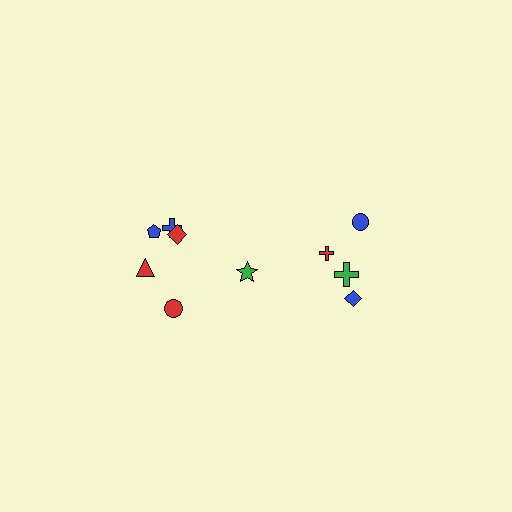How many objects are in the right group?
There are 4 objects.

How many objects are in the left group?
There are 6 objects.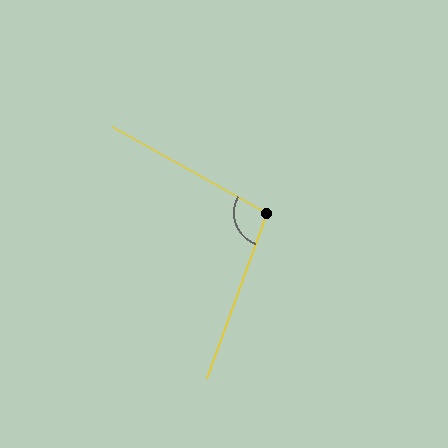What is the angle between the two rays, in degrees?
Approximately 99 degrees.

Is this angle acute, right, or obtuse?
It is obtuse.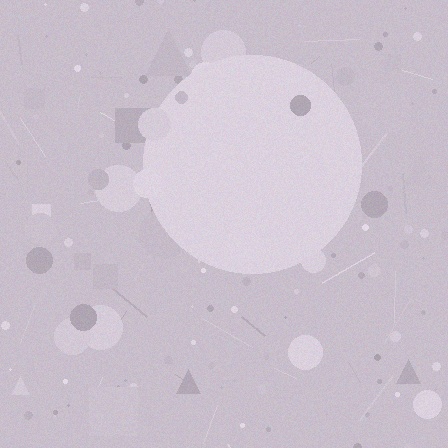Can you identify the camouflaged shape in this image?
The camouflaged shape is a circle.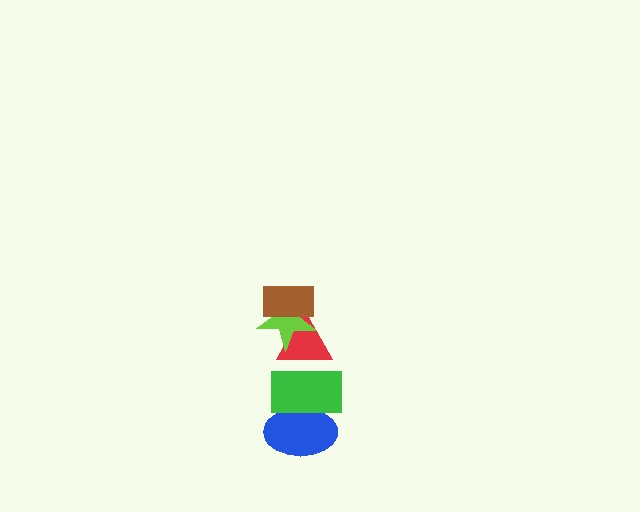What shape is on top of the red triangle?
The lime star is on top of the red triangle.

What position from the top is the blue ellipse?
The blue ellipse is 5th from the top.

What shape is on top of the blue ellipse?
The green rectangle is on top of the blue ellipse.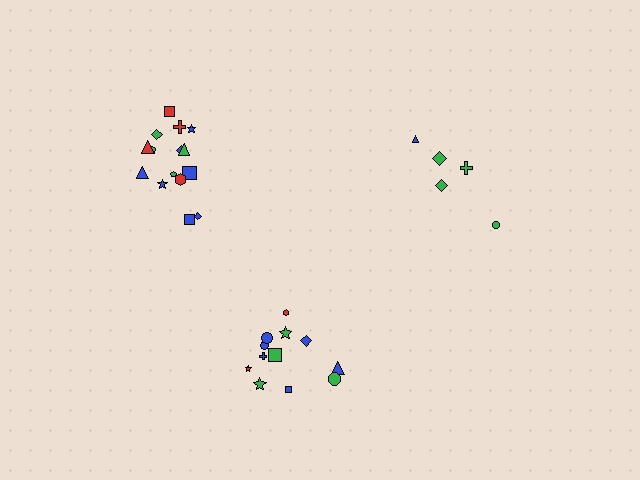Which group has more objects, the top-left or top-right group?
The top-left group.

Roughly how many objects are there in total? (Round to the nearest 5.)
Roughly 30 objects in total.